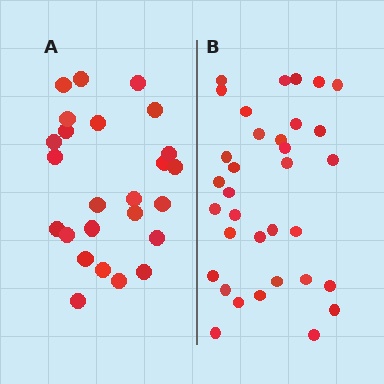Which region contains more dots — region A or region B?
Region B (the right region) has more dots.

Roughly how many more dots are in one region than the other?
Region B has roughly 8 or so more dots than region A.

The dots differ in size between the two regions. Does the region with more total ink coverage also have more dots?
No. Region A has more total ink coverage because its dots are larger, but region B actually contains more individual dots. Total area can be misleading — the number of items is what matters here.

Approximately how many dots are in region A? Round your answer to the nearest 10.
About 20 dots. (The exact count is 25, which rounds to 20.)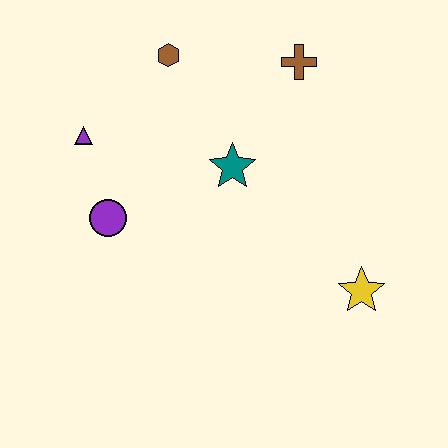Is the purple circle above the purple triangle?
No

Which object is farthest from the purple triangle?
The yellow star is farthest from the purple triangle.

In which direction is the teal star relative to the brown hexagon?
The teal star is below the brown hexagon.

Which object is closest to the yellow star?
The teal star is closest to the yellow star.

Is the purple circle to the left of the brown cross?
Yes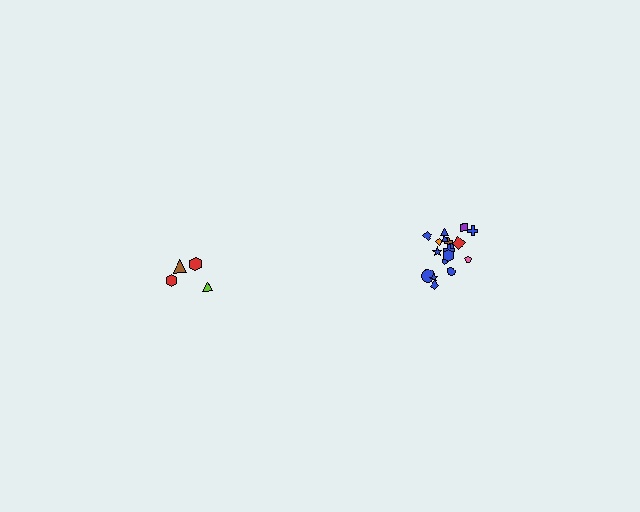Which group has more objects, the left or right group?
The right group.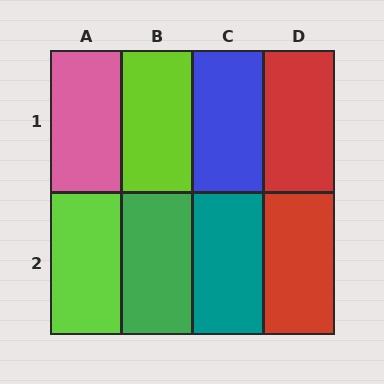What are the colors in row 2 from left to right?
Lime, green, teal, red.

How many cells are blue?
1 cell is blue.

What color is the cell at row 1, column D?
Red.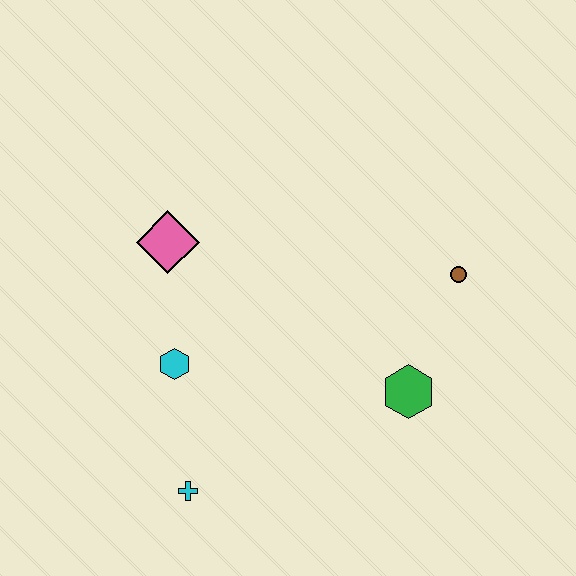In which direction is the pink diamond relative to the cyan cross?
The pink diamond is above the cyan cross.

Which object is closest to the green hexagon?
The brown circle is closest to the green hexagon.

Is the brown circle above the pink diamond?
No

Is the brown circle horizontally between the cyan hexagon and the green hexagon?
No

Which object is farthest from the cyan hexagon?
The brown circle is farthest from the cyan hexagon.